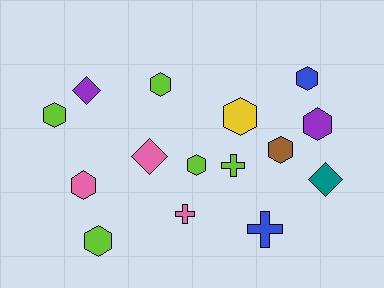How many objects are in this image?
There are 15 objects.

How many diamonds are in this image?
There are 3 diamonds.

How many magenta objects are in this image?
There are no magenta objects.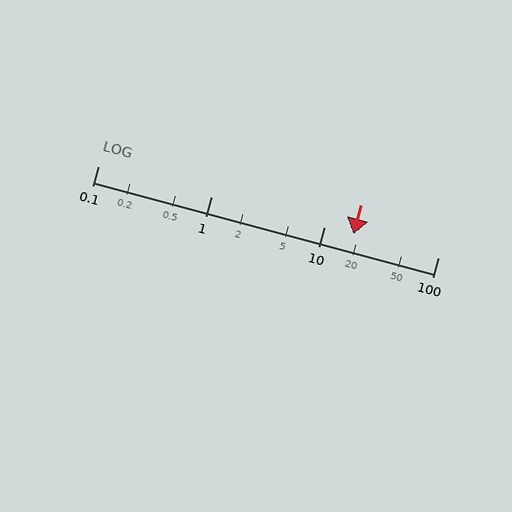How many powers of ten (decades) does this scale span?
The scale spans 3 decades, from 0.1 to 100.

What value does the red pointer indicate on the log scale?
The pointer indicates approximately 18.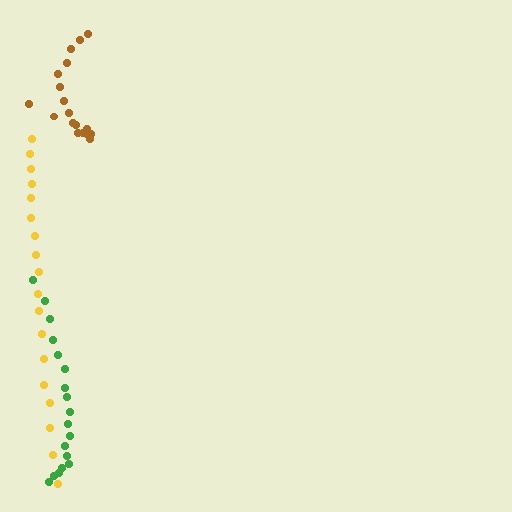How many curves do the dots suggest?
There are 3 distinct paths.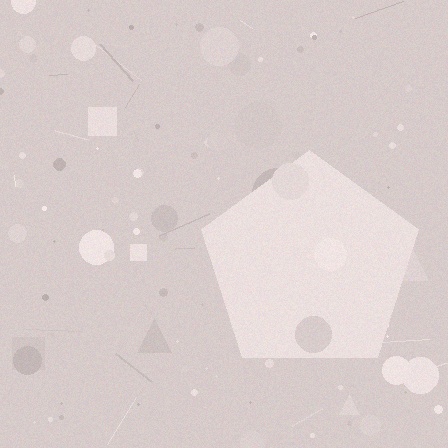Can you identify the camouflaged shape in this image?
The camouflaged shape is a pentagon.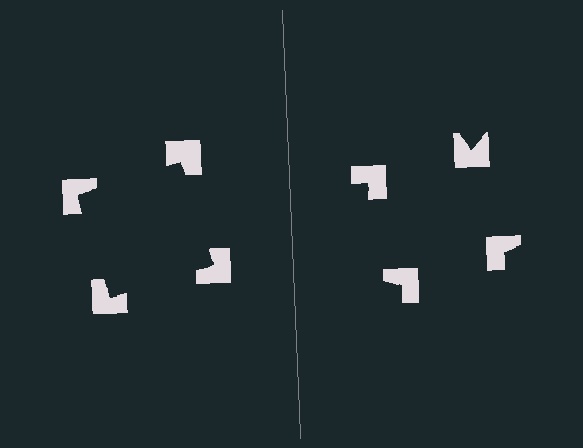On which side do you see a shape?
An illusory square appears on the left side. On the right side the wedge cuts are rotated, so no coherent shape forms.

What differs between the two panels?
The notched squares are positioned identically on both sides; only the wedge orientations differ. On the left they align to a square; on the right they are misaligned.